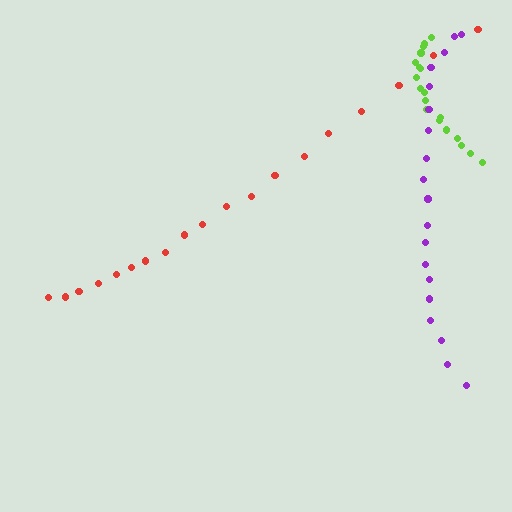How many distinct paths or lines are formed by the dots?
There are 3 distinct paths.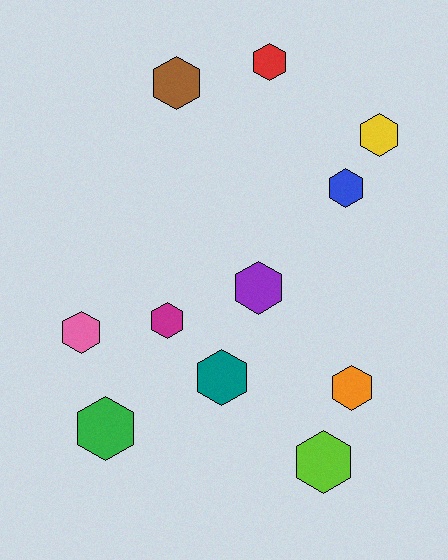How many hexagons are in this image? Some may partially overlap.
There are 11 hexagons.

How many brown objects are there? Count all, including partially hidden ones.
There is 1 brown object.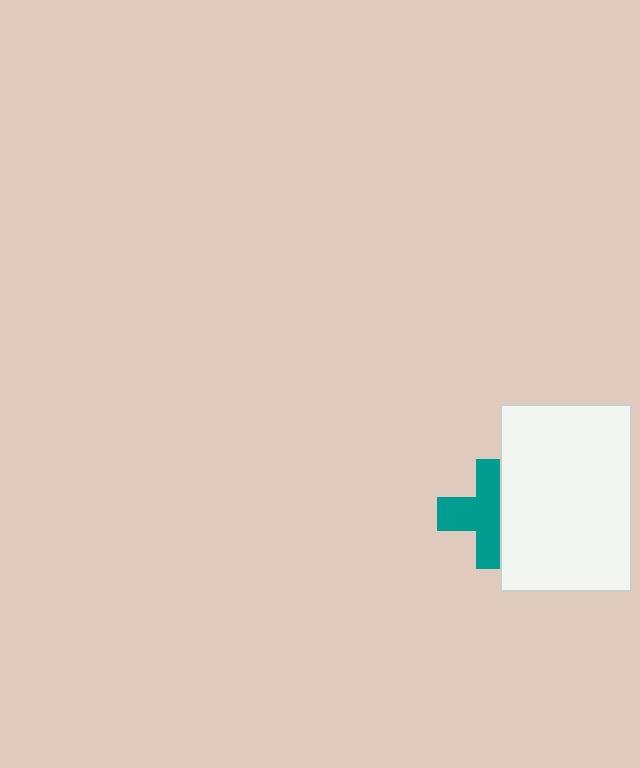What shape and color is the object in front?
The object in front is a white rectangle.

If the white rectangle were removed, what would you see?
You would see the complete teal cross.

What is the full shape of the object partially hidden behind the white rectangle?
The partially hidden object is a teal cross.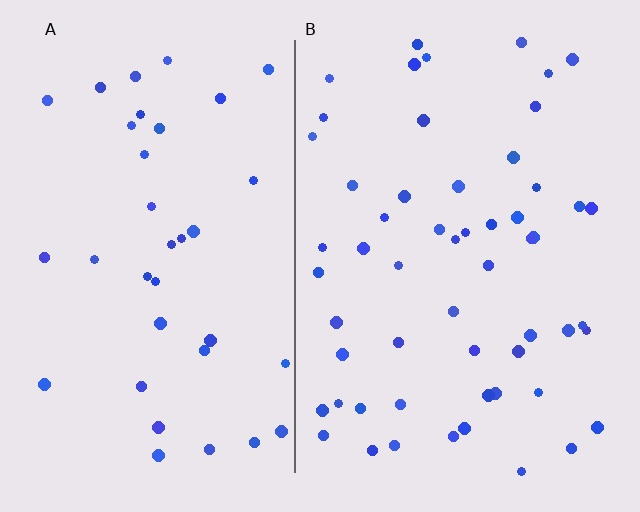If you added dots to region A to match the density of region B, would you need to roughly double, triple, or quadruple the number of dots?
Approximately double.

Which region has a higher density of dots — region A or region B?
B (the right).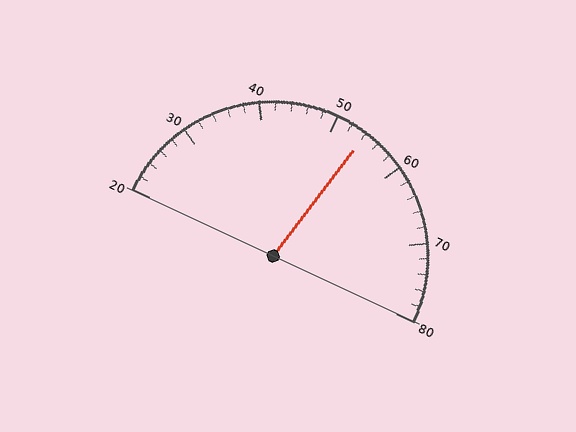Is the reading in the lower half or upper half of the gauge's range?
The reading is in the upper half of the range (20 to 80).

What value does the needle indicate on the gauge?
The needle indicates approximately 54.